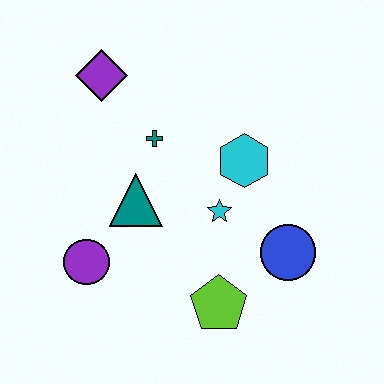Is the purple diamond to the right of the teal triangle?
No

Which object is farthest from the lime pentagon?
The purple diamond is farthest from the lime pentagon.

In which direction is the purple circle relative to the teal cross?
The purple circle is below the teal cross.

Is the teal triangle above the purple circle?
Yes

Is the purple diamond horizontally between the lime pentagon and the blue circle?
No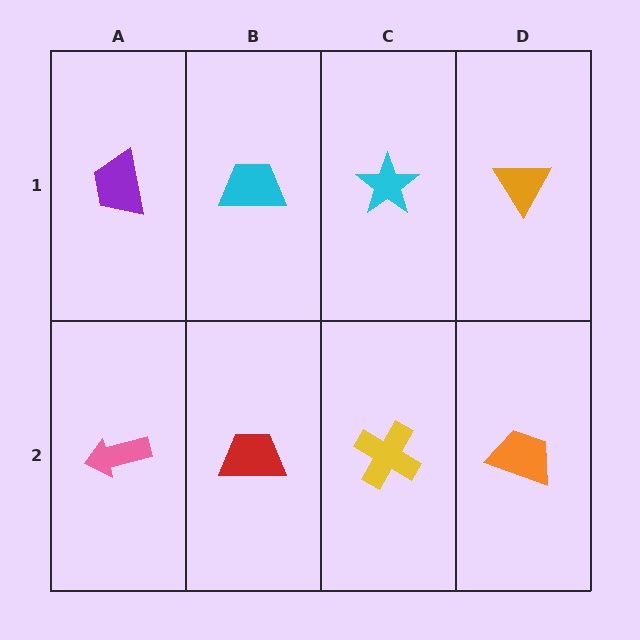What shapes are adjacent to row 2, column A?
A purple trapezoid (row 1, column A), a red trapezoid (row 2, column B).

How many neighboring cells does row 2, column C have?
3.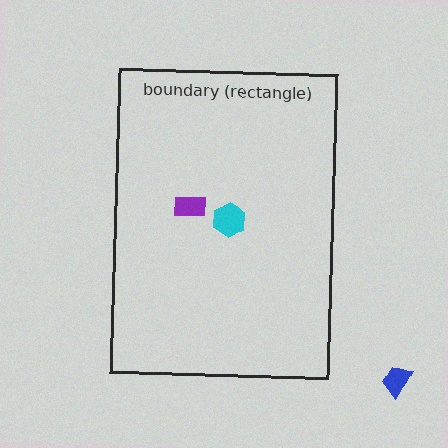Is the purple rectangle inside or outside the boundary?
Inside.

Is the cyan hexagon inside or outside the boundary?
Inside.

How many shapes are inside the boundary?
2 inside, 1 outside.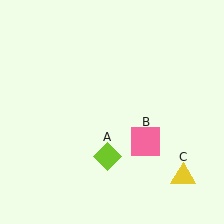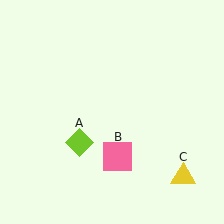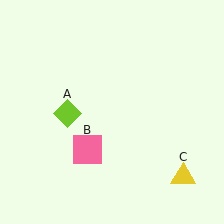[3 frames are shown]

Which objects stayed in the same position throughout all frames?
Yellow triangle (object C) remained stationary.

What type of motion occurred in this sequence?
The lime diamond (object A), pink square (object B) rotated clockwise around the center of the scene.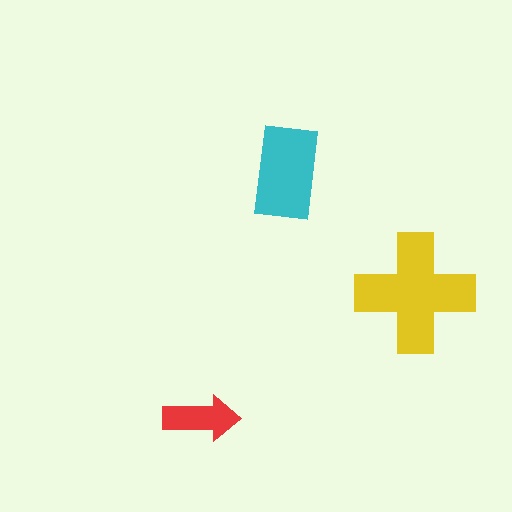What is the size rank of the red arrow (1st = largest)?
3rd.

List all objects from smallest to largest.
The red arrow, the cyan rectangle, the yellow cross.